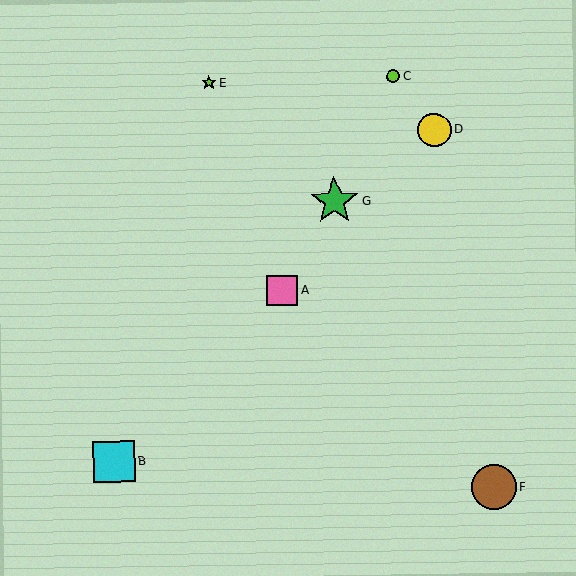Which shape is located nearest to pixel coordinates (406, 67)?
The lime circle (labeled C) at (393, 77) is nearest to that location.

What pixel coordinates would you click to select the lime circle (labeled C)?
Click at (393, 77) to select the lime circle C.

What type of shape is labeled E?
Shape E is a lime star.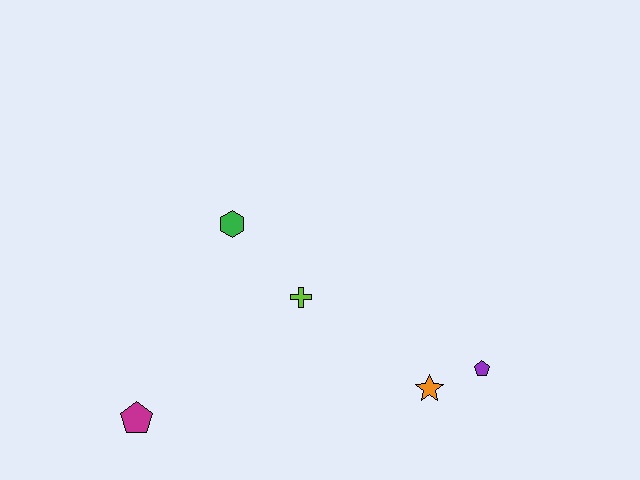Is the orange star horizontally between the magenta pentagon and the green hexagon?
No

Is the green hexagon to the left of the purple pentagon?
Yes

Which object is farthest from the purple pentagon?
The magenta pentagon is farthest from the purple pentagon.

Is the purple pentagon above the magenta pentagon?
Yes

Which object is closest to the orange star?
The purple pentagon is closest to the orange star.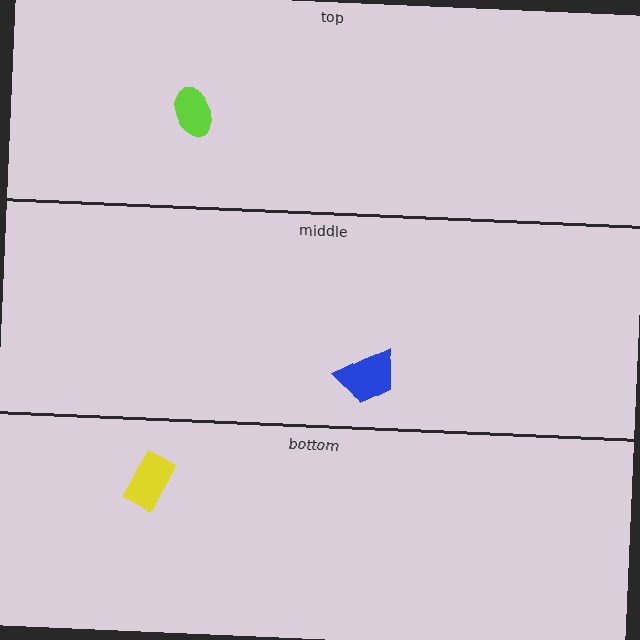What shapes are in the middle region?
The blue trapezoid.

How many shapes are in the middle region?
1.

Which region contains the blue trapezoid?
The middle region.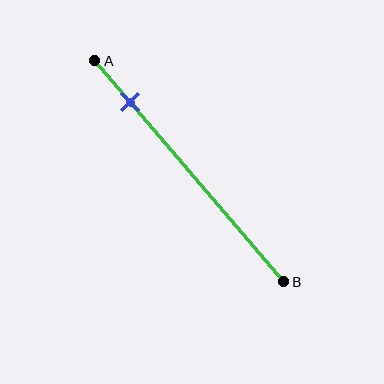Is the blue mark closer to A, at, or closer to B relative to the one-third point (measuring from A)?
The blue mark is closer to point A than the one-third point of segment AB.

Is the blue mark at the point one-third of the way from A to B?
No, the mark is at about 20% from A, not at the 33% one-third point.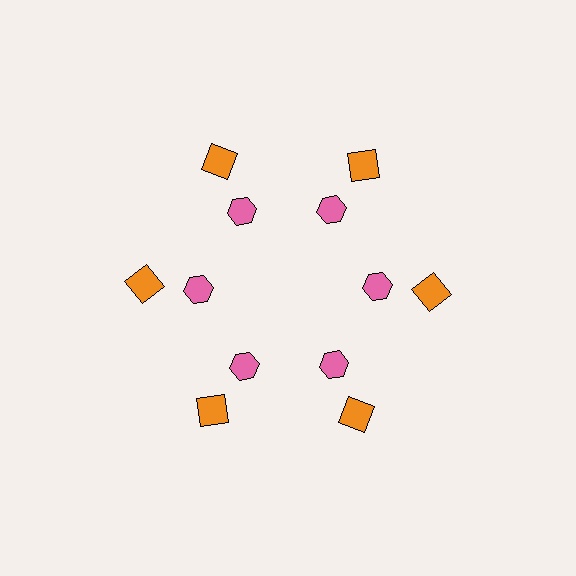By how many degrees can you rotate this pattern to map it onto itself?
The pattern maps onto itself every 60 degrees of rotation.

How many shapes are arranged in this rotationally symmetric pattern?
There are 12 shapes, arranged in 6 groups of 2.